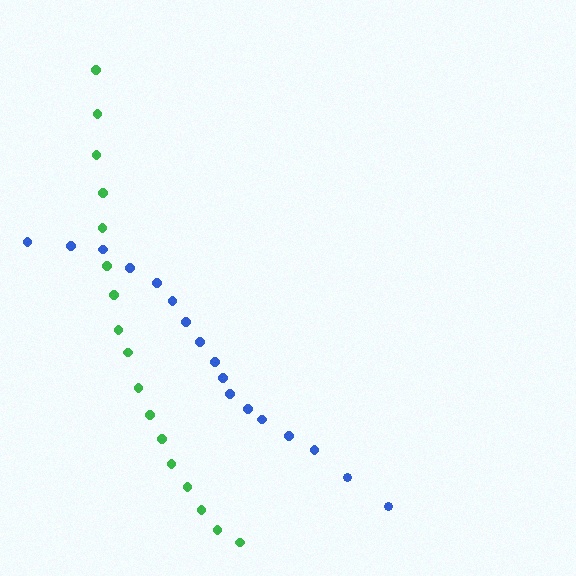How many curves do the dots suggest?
There are 2 distinct paths.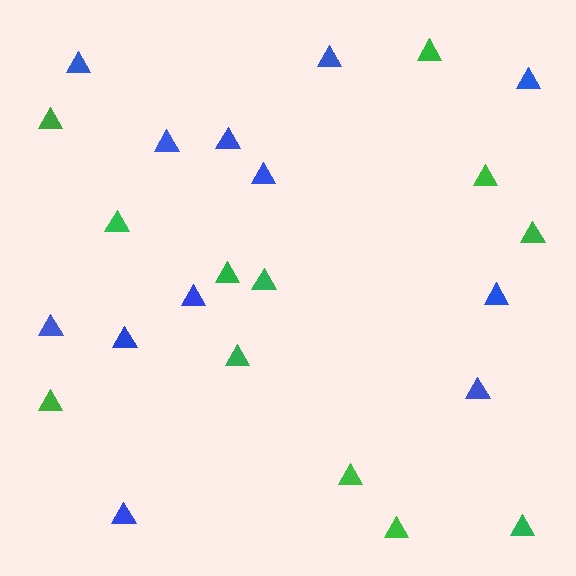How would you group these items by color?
There are 2 groups: one group of blue triangles (12) and one group of green triangles (12).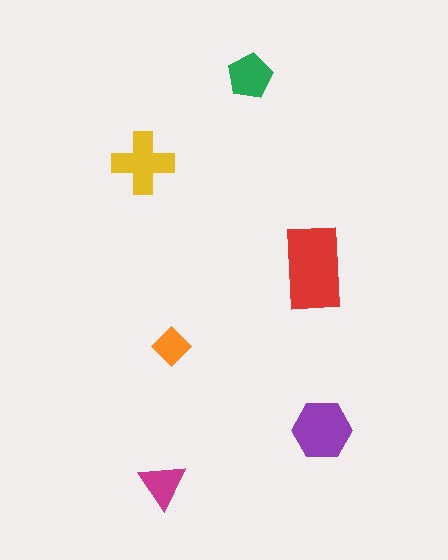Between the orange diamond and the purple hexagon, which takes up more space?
The purple hexagon.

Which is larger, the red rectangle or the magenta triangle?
The red rectangle.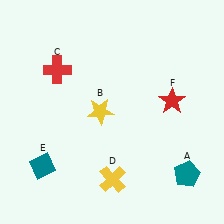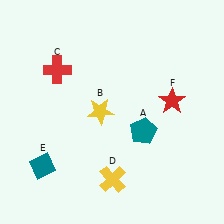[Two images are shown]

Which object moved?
The teal pentagon (A) moved left.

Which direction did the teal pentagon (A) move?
The teal pentagon (A) moved left.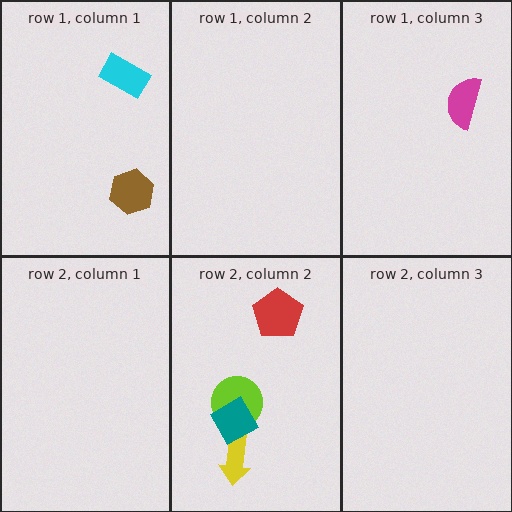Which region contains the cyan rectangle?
The row 1, column 1 region.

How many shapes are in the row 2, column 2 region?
4.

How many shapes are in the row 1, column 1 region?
2.